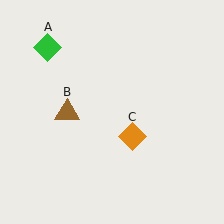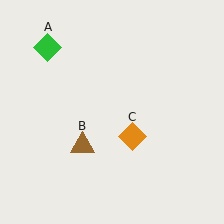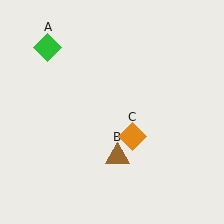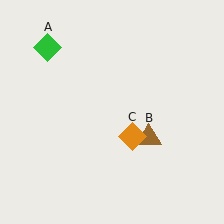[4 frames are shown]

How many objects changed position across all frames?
1 object changed position: brown triangle (object B).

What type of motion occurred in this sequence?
The brown triangle (object B) rotated counterclockwise around the center of the scene.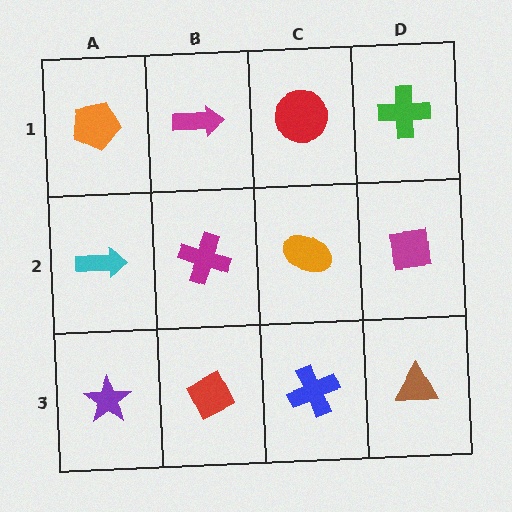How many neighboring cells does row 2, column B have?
4.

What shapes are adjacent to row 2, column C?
A red circle (row 1, column C), a blue cross (row 3, column C), a magenta cross (row 2, column B), a magenta square (row 2, column D).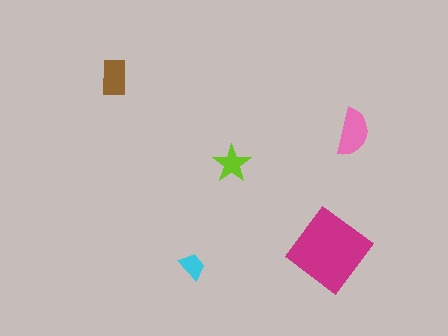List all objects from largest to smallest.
The magenta diamond, the pink semicircle, the brown rectangle, the lime star, the cyan trapezoid.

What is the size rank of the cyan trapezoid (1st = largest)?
5th.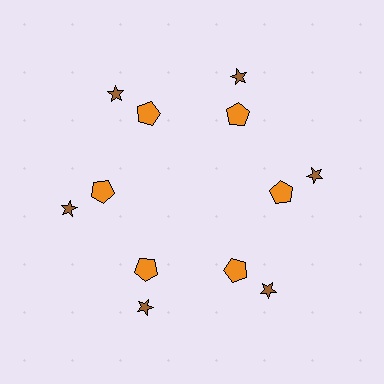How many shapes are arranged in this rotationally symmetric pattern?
There are 12 shapes, arranged in 6 groups of 2.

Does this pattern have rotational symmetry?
Yes, this pattern has 6-fold rotational symmetry. It looks the same after rotating 60 degrees around the center.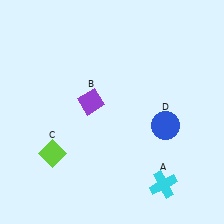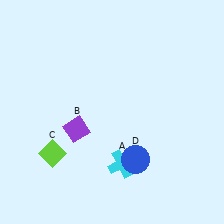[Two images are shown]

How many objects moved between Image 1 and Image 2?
3 objects moved between the two images.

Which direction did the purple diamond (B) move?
The purple diamond (B) moved down.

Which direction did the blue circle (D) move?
The blue circle (D) moved down.